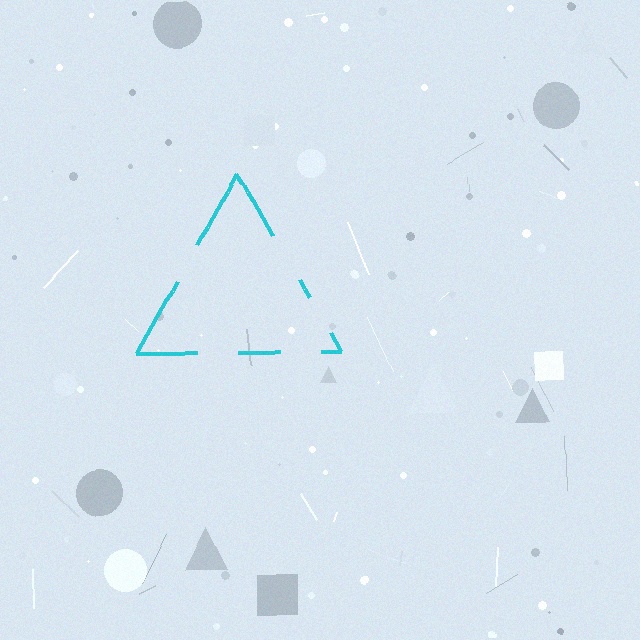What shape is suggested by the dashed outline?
The dashed outline suggests a triangle.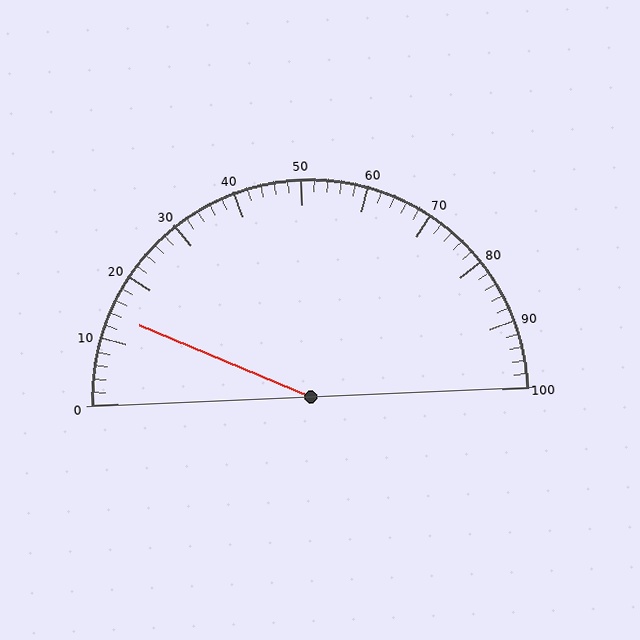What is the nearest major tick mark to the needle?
The nearest major tick mark is 10.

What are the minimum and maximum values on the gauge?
The gauge ranges from 0 to 100.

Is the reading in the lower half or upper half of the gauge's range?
The reading is in the lower half of the range (0 to 100).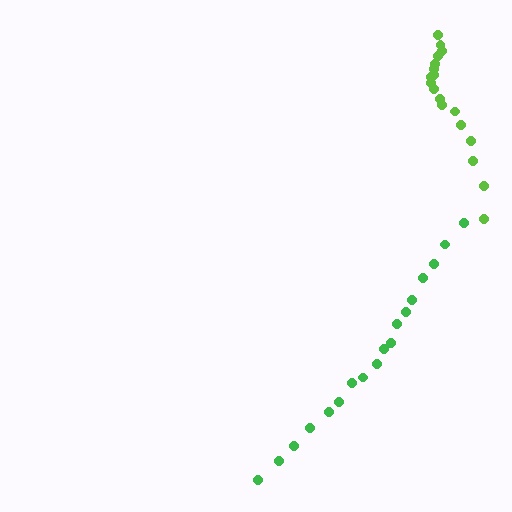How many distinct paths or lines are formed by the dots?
There are 2 distinct paths.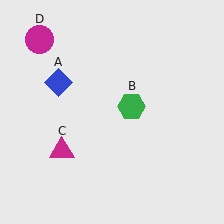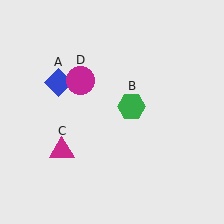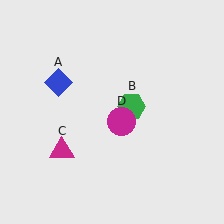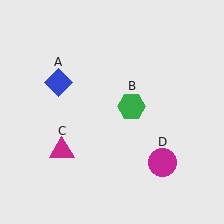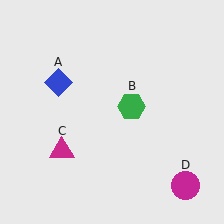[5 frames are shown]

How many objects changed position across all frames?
1 object changed position: magenta circle (object D).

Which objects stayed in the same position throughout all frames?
Blue diamond (object A) and green hexagon (object B) and magenta triangle (object C) remained stationary.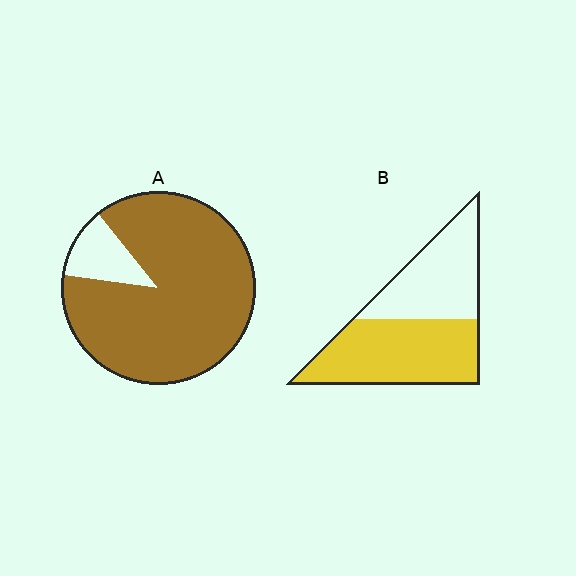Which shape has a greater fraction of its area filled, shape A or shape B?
Shape A.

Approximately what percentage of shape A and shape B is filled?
A is approximately 90% and B is approximately 55%.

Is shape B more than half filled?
Yes.